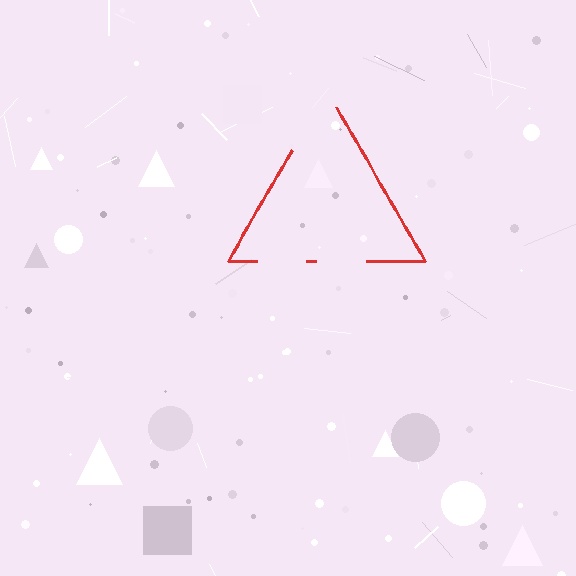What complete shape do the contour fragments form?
The contour fragments form a triangle.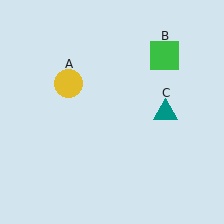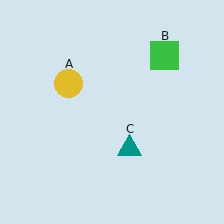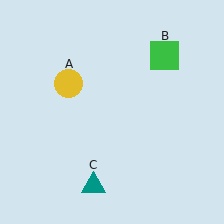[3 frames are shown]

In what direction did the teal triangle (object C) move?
The teal triangle (object C) moved down and to the left.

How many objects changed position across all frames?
1 object changed position: teal triangle (object C).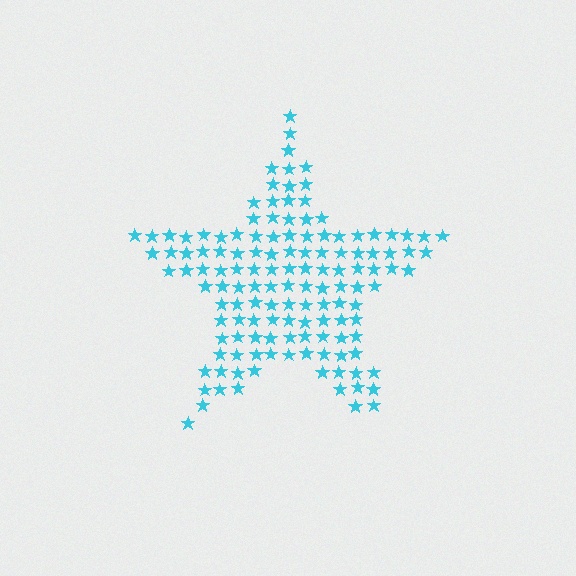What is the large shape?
The large shape is a star.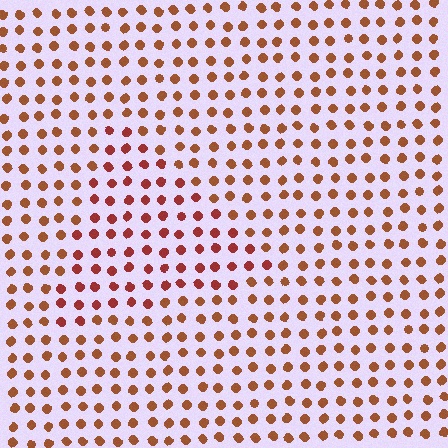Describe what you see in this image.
The image is filled with small brown elements in a uniform arrangement. A triangle-shaped region is visible where the elements are tinted to a slightly different hue, forming a subtle color boundary.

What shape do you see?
I see a triangle.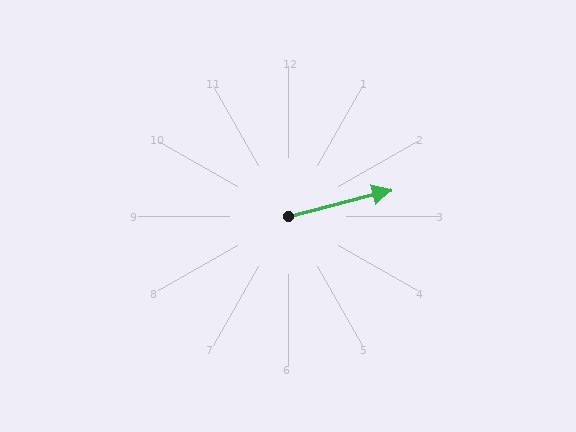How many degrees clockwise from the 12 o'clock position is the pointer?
Approximately 76 degrees.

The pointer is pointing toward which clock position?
Roughly 3 o'clock.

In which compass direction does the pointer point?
East.